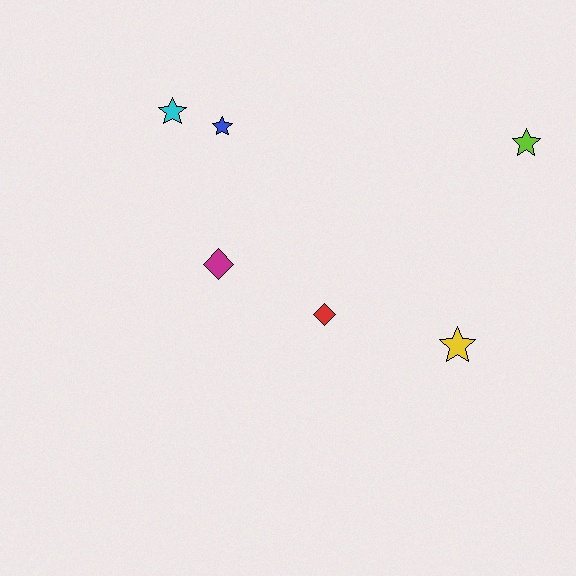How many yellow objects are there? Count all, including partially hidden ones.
There is 1 yellow object.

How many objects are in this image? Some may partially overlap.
There are 6 objects.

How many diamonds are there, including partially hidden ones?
There are 2 diamonds.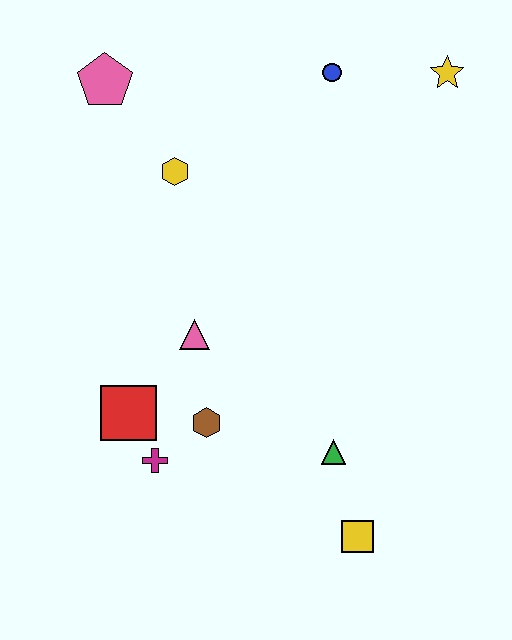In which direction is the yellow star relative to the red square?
The yellow star is above the red square.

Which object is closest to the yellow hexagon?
The pink pentagon is closest to the yellow hexagon.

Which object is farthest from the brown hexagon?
The yellow star is farthest from the brown hexagon.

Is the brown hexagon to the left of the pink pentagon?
No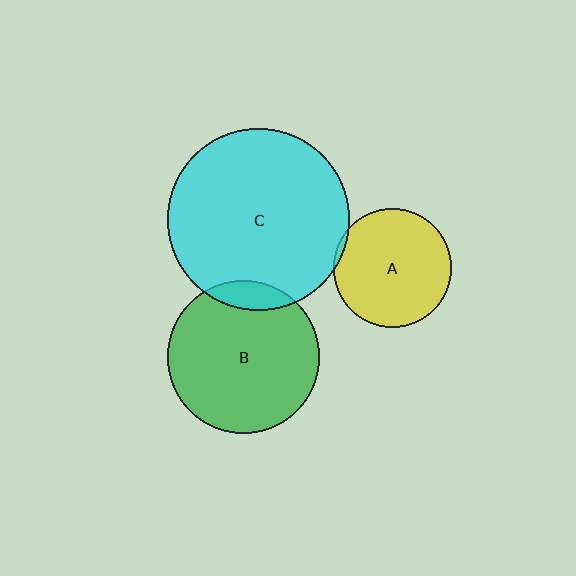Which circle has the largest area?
Circle C (cyan).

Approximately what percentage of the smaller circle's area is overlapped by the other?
Approximately 10%.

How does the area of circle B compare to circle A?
Approximately 1.7 times.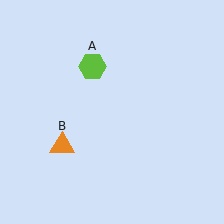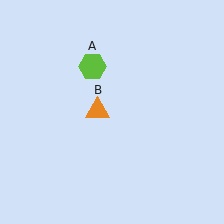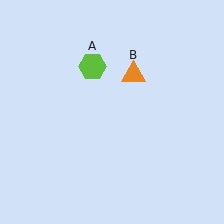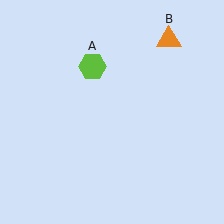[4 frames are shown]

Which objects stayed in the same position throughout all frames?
Lime hexagon (object A) remained stationary.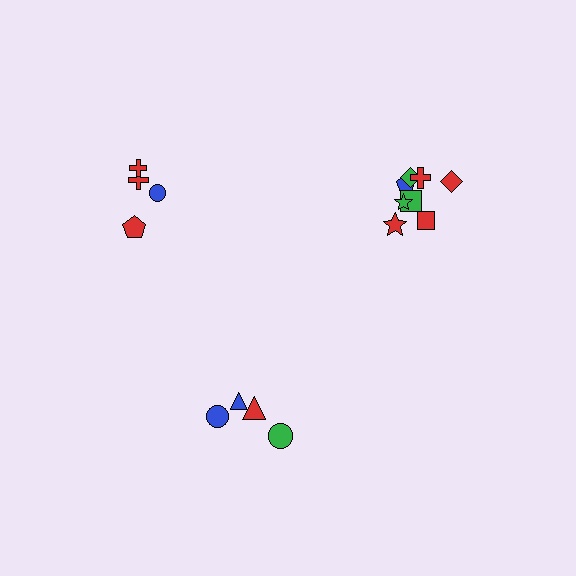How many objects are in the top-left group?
There are 4 objects.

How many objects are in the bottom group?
There are 4 objects.